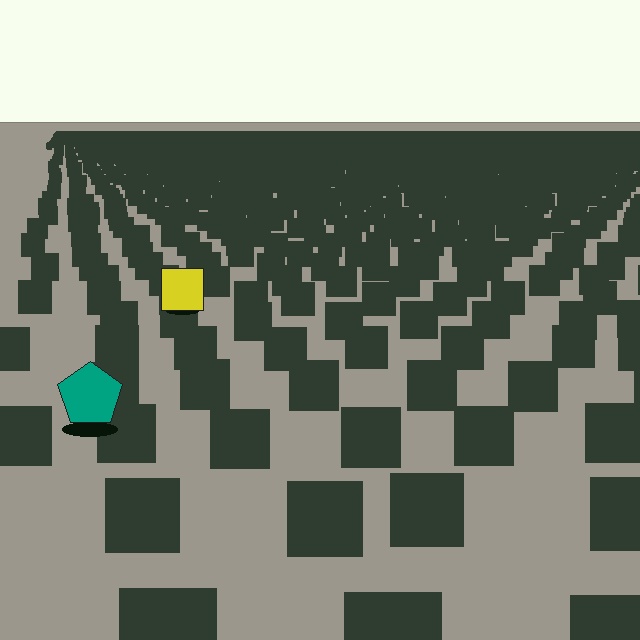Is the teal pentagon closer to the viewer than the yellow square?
Yes. The teal pentagon is closer — you can tell from the texture gradient: the ground texture is coarser near it.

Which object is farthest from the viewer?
The yellow square is farthest from the viewer. It appears smaller and the ground texture around it is denser.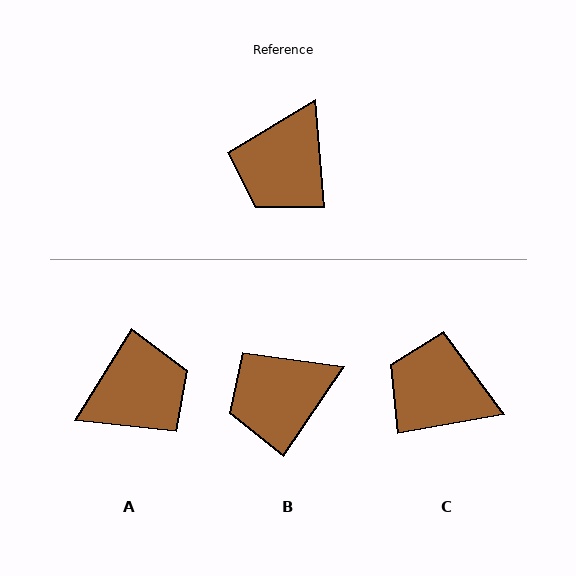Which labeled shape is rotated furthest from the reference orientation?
A, about 143 degrees away.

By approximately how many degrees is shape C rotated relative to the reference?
Approximately 85 degrees clockwise.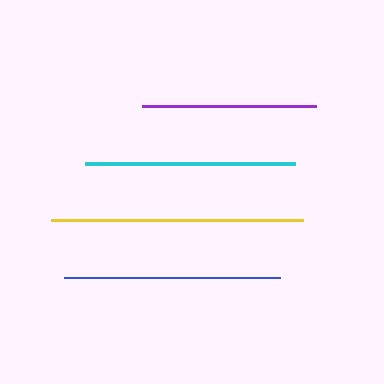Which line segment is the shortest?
The purple line is the shortest at approximately 173 pixels.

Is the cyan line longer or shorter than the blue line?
The blue line is longer than the cyan line.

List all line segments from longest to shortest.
From longest to shortest: yellow, blue, cyan, purple.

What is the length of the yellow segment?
The yellow segment is approximately 252 pixels long.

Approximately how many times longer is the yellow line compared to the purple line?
The yellow line is approximately 1.5 times the length of the purple line.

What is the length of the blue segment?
The blue segment is approximately 216 pixels long.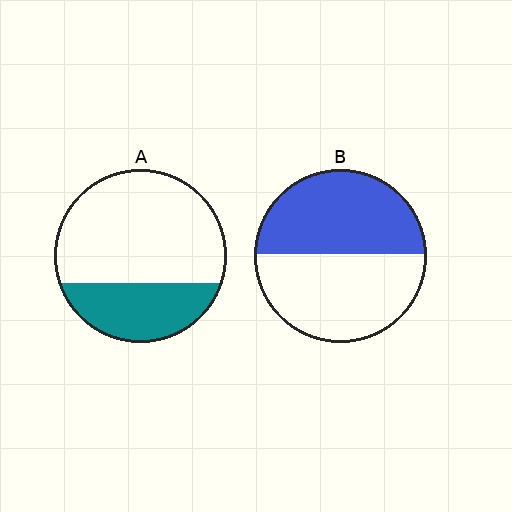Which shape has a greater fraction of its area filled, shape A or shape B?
Shape B.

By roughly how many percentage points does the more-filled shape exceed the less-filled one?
By roughly 20 percentage points (B over A).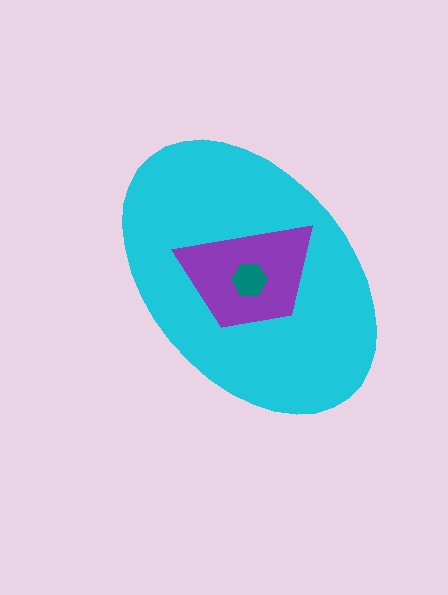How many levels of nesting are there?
3.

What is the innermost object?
The teal hexagon.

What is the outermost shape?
The cyan ellipse.